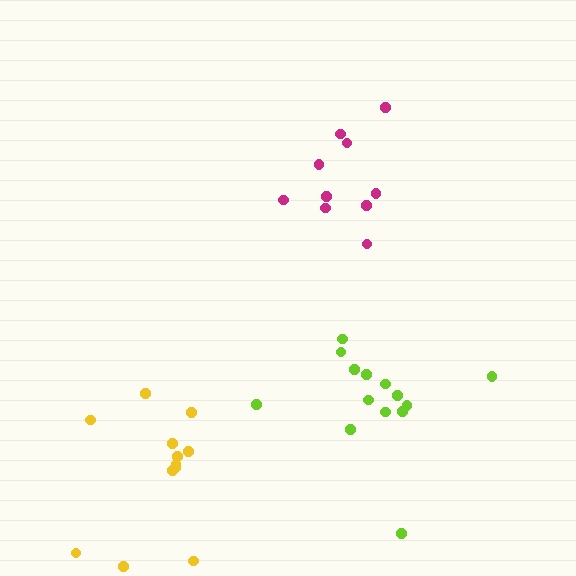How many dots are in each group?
Group 1: 10 dots, Group 2: 14 dots, Group 3: 12 dots (36 total).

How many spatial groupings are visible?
There are 3 spatial groupings.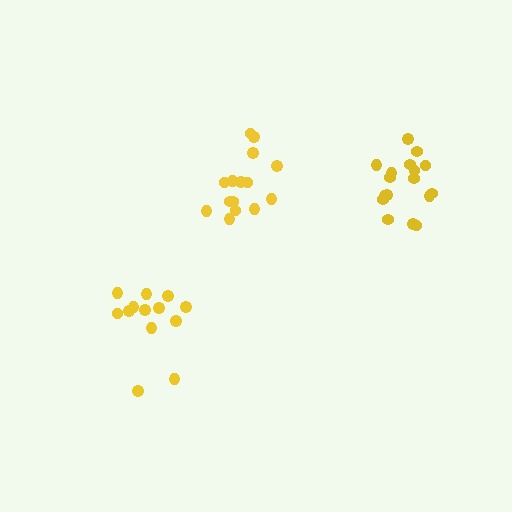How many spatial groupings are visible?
There are 3 spatial groupings.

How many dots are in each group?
Group 1: 17 dots, Group 2: 13 dots, Group 3: 15 dots (45 total).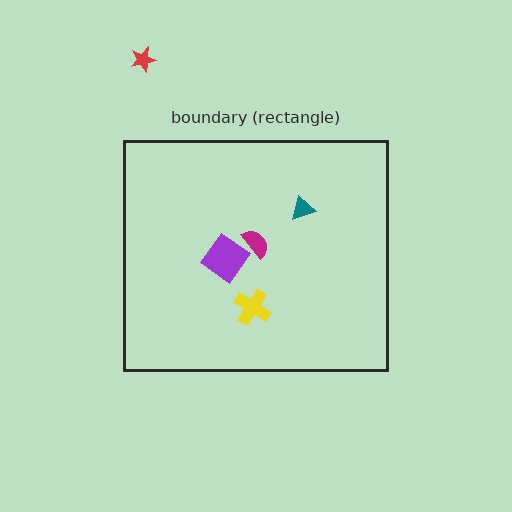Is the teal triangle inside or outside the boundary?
Inside.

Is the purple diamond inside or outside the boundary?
Inside.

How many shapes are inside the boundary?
4 inside, 1 outside.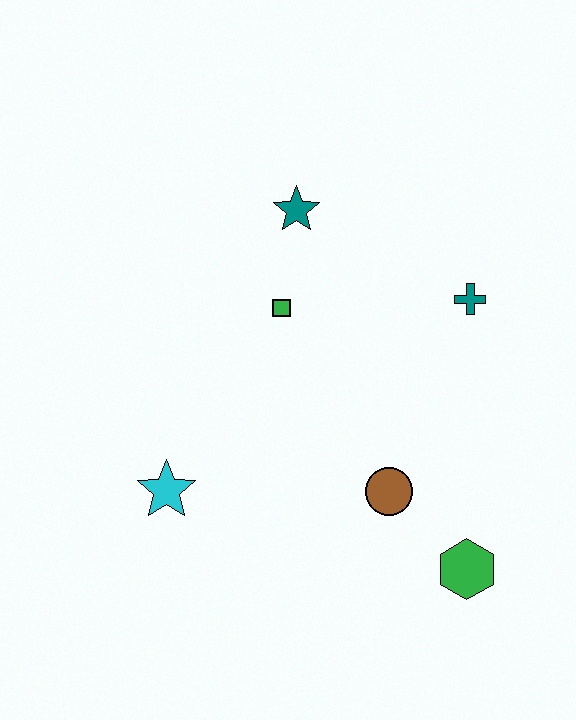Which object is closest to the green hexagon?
The brown circle is closest to the green hexagon.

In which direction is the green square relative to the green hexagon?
The green square is above the green hexagon.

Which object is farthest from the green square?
The green hexagon is farthest from the green square.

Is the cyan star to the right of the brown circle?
No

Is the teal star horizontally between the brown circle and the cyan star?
Yes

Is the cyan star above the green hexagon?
Yes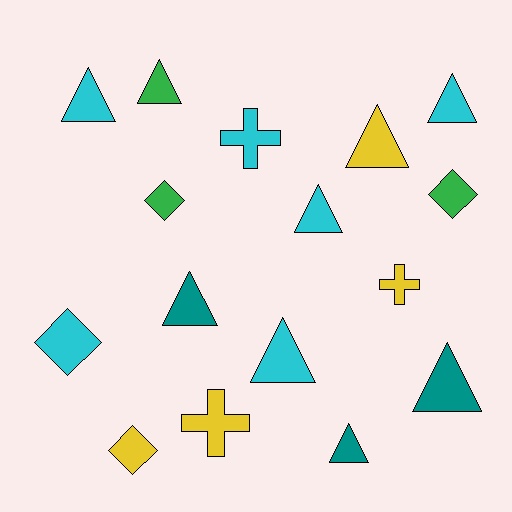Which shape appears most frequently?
Triangle, with 9 objects.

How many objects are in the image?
There are 16 objects.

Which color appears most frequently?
Cyan, with 6 objects.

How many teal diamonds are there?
There are no teal diamonds.